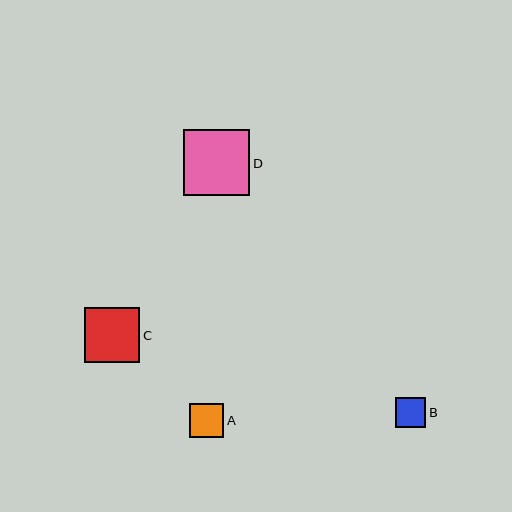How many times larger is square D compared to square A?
Square D is approximately 1.9 times the size of square A.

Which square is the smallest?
Square B is the smallest with a size of approximately 30 pixels.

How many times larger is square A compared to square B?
Square A is approximately 1.1 times the size of square B.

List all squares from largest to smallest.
From largest to smallest: D, C, A, B.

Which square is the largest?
Square D is the largest with a size of approximately 66 pixels.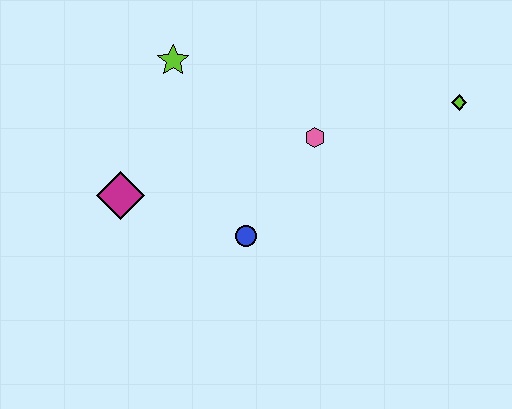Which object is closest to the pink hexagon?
The blue circle is closest to the pink hexagon.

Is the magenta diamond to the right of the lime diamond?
No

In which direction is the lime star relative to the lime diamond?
The lime star is to the left of the lime diamond.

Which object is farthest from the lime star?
The lime diamond is farthest from the lime star.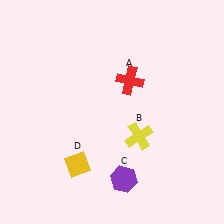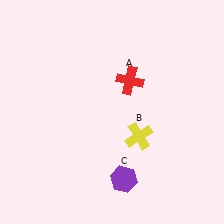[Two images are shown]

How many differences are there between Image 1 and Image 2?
There is 1 difference between the two images.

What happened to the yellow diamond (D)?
The yellow diamond (D) was removed in Image 2. It was in the bottom-left area of Image 1.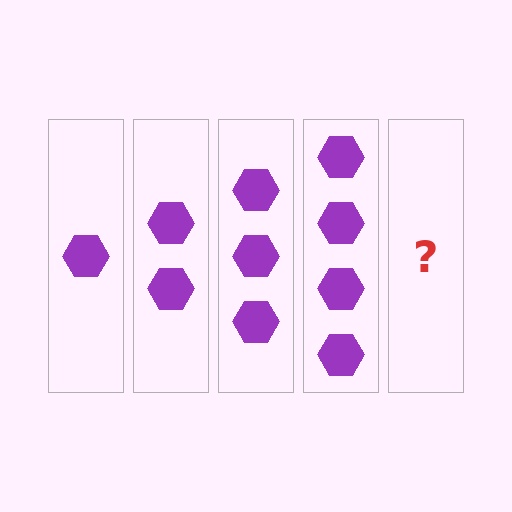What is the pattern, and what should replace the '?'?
The pattern is that each step adds one more hexagon. The '?' should be 5 hexagons.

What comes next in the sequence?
The next element should be 5 hexagons.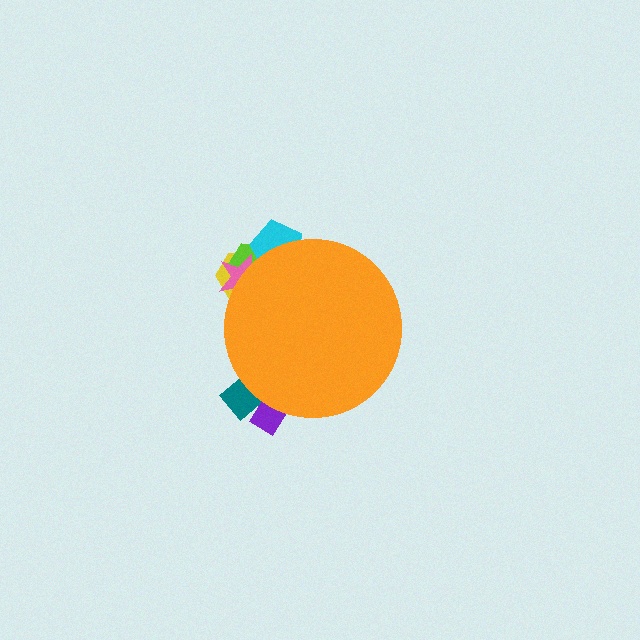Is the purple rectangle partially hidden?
Yes, the purple rectangle is partially hidden behind the orange circle.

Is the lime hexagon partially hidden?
Yes, the lime hexagon is partially hidden behind the orange circle.